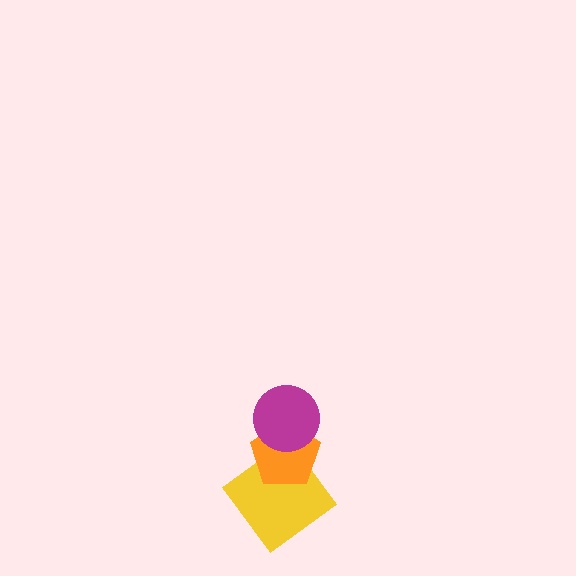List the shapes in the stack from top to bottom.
From top to bottom: the magenta circle, the orange pentagon, the yellow diamond.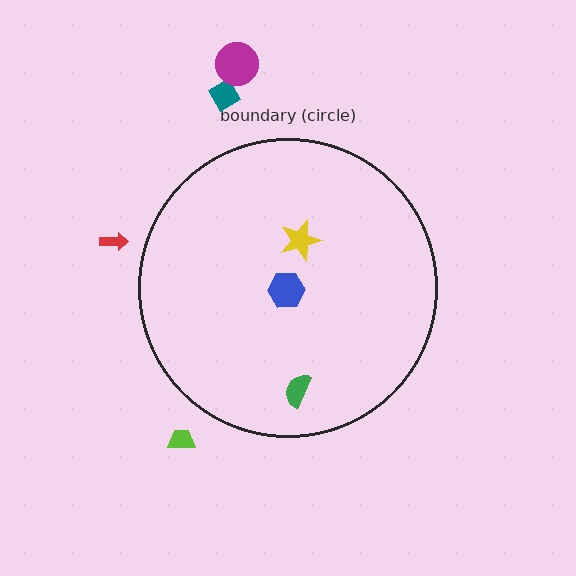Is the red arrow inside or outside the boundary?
Outside.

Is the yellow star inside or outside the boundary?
Inside.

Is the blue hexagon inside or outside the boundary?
Inside.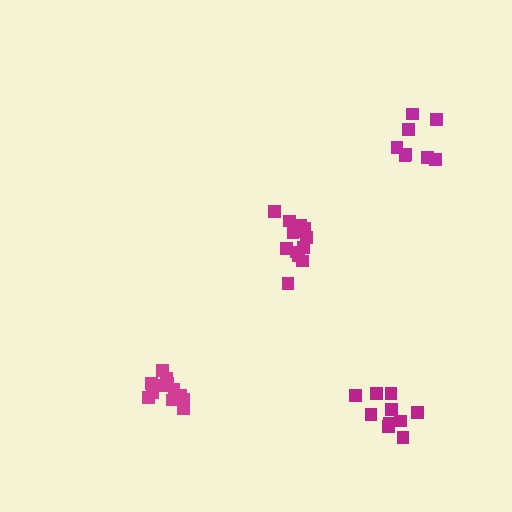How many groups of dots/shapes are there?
There are 4 groups.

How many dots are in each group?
Group 1: 14 dots, Group 2: 14 dots, Group 3: 10 dots, Group 4: 8 dots (46 total).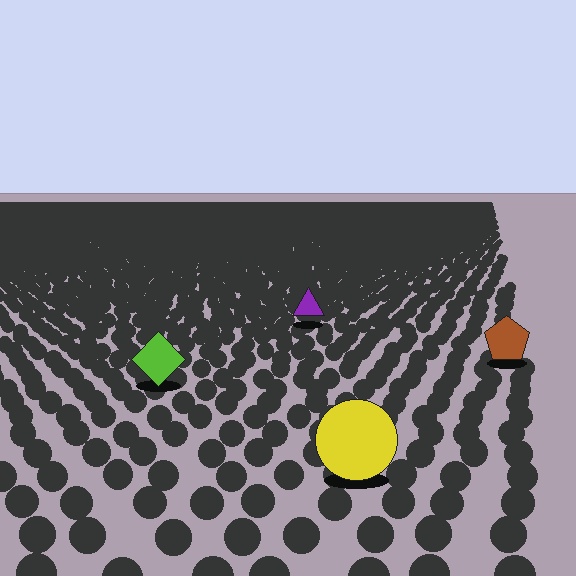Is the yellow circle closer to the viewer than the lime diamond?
Yes. The yellow circle is closer — you can tell from the texture gradient: the ground texture is coarser near it.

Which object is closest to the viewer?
The yellow circle is closest. The texture marks near it are larger and more spread out.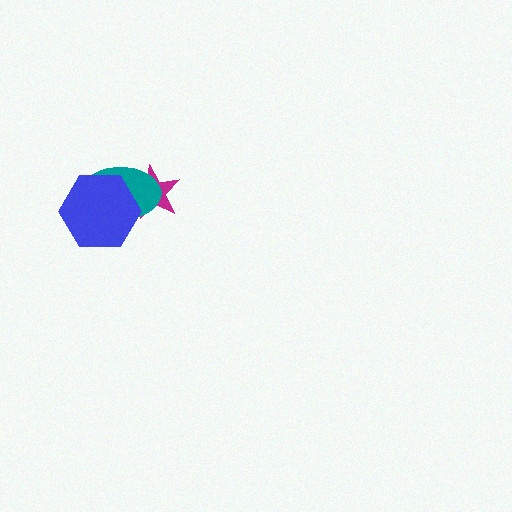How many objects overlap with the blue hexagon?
2 objects overlap with the blue hexagon.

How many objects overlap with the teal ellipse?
2 objects overlap with the teal ellipse.